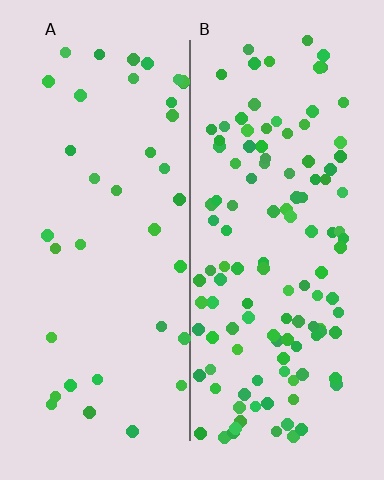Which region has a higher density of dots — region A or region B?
B (the right).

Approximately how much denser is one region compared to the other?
Approximately 3.1× — region B over region A.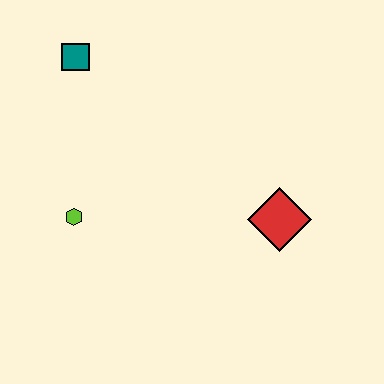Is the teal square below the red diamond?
No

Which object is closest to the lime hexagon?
The teal square is closest to the lime hexagon.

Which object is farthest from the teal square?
The red diamond is farthest from the teal square.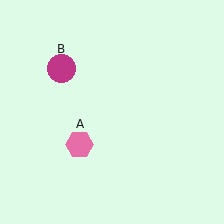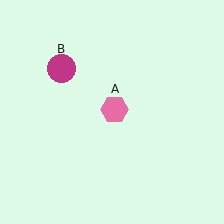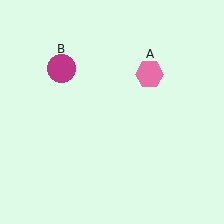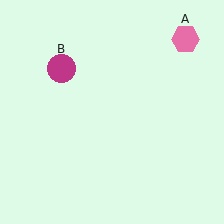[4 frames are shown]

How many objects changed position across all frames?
1 object changed position: pink hexagon (object A).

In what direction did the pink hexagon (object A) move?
The pink hexagon (object A) moved up and to the right.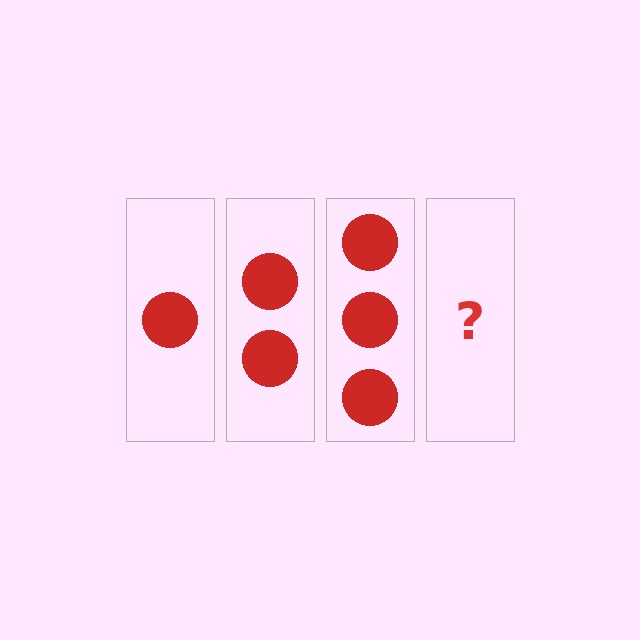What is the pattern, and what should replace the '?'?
The pattern is that each step adds one more circle. The '?' should be 4 circles.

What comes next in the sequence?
The next element should be 4 circles.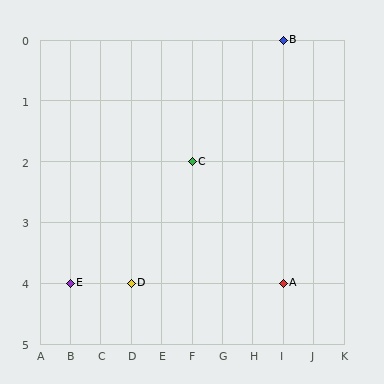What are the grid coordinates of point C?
Point C is at grid coordinates (F, 2).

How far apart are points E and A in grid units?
Points E and A are 7 columns apart.